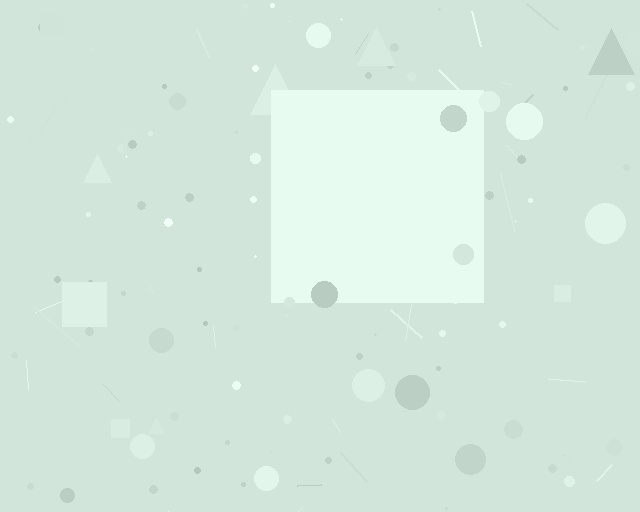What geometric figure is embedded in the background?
A square is embedded in the background.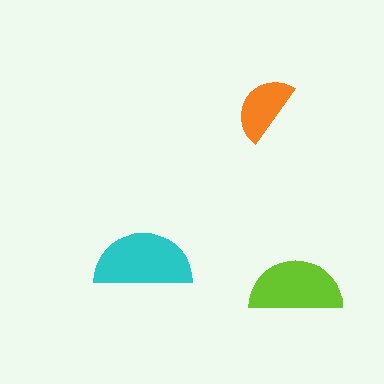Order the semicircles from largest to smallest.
the cyan one, the lime one, the orange one.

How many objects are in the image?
There are 3 objects in the image.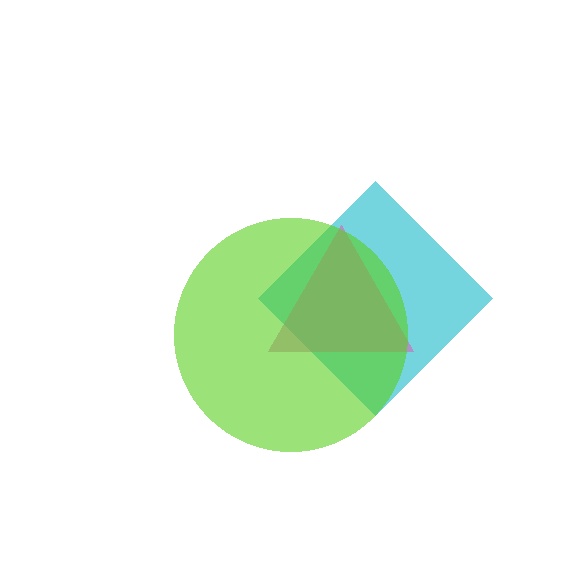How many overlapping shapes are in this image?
There are 3 overlapping shapes in the image.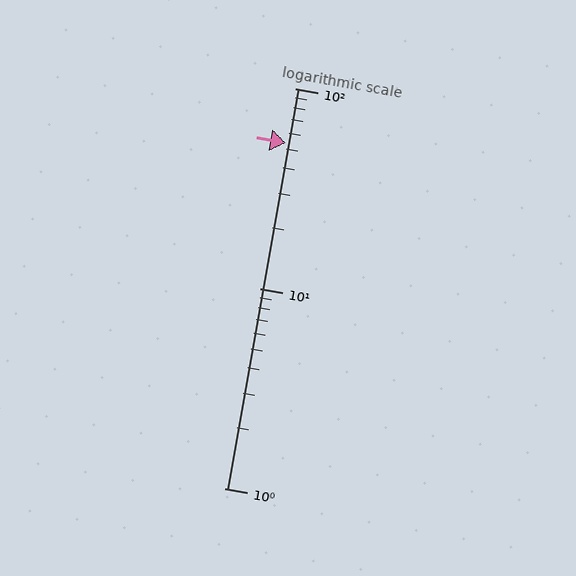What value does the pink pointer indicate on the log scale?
The pointer indicates approximately 53.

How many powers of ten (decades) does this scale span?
The scale spans 2 decades, from 1 to 100.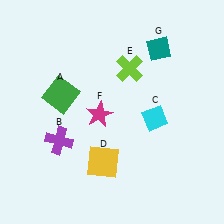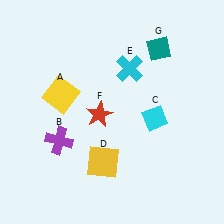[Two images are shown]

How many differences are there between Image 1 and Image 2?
There are 3 differences between the two images.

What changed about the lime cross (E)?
In Image 1, E is lime. In Image 2, it changed to cyan.